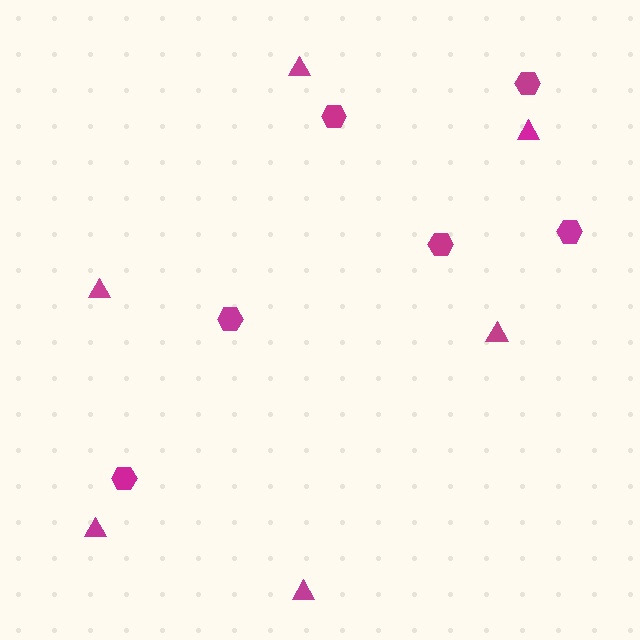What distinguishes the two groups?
There are 2 groups: one group of hexagons (6) and one group of triangles (6).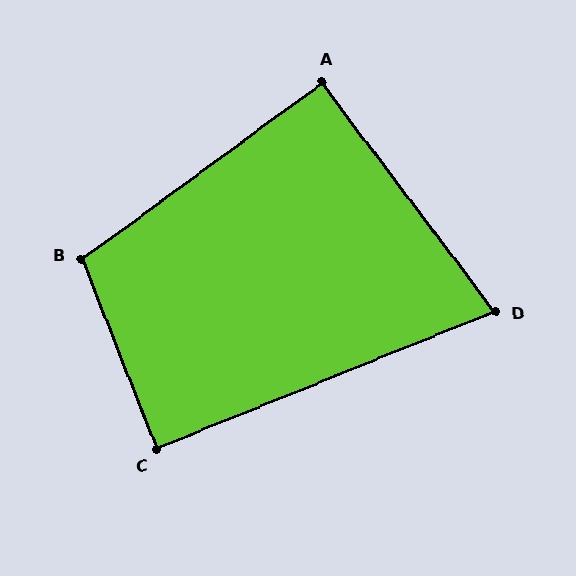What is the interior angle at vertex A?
Approximately 91 degrees (approximately right).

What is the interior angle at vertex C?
Approximately 89 degrees (approximately right).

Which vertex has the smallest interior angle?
D, at approximately 75 degrees.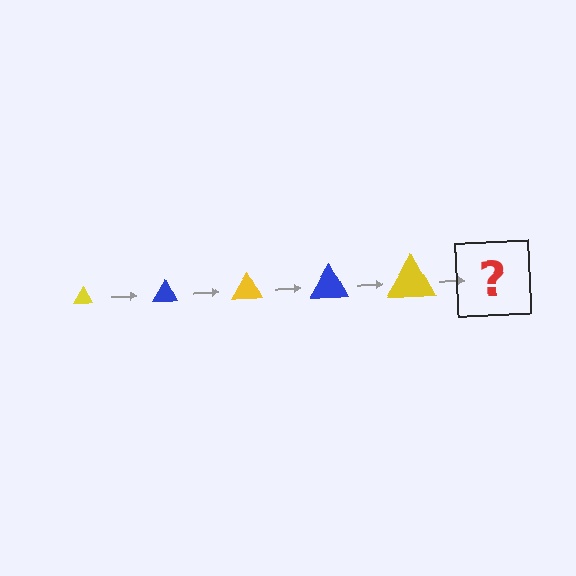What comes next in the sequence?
The next element should be a blue triangle, larger than the previous one.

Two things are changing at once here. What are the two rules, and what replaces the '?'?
The two rules are that the triangle grows larger each step and the color cycles through yellow and blue. The '?' should be a blue triangle, larger than the previous one.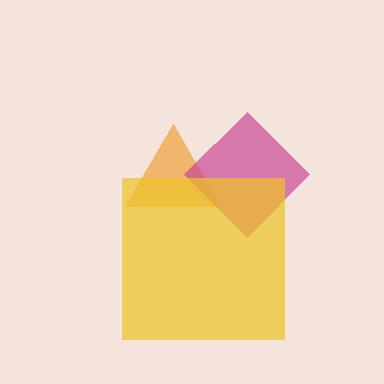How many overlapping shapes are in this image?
There are 3 overlapping shapes in the image.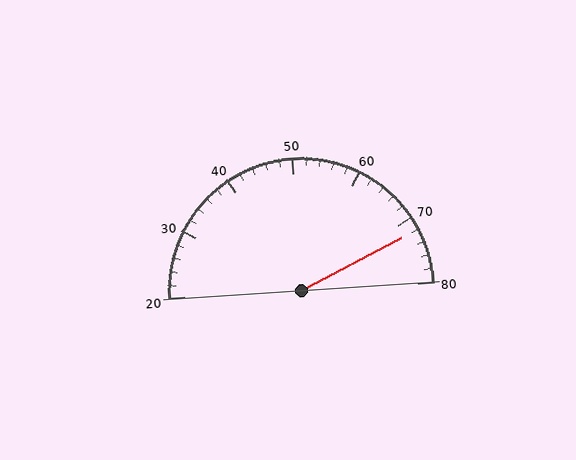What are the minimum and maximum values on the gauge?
The gauge ranges from 20 to 80.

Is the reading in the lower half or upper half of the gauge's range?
The reading is in the upper half of the range (20 to 80).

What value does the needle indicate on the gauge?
The needle indicates approximately 72.